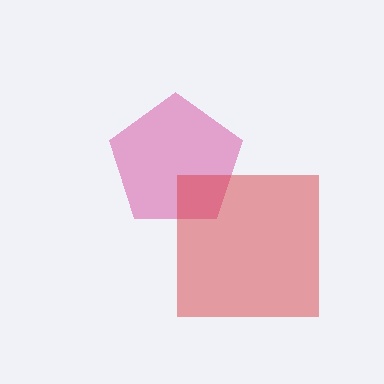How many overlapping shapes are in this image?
There are 2 overlapping shapes in the image.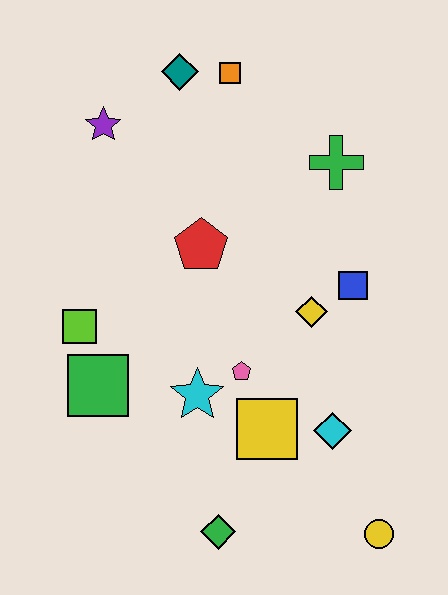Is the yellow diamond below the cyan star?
No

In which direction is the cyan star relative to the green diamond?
The cyan star is above the green diamond.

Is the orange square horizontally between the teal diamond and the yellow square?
Yes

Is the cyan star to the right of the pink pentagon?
No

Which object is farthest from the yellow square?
The teal diamond is farthest from the yellow square.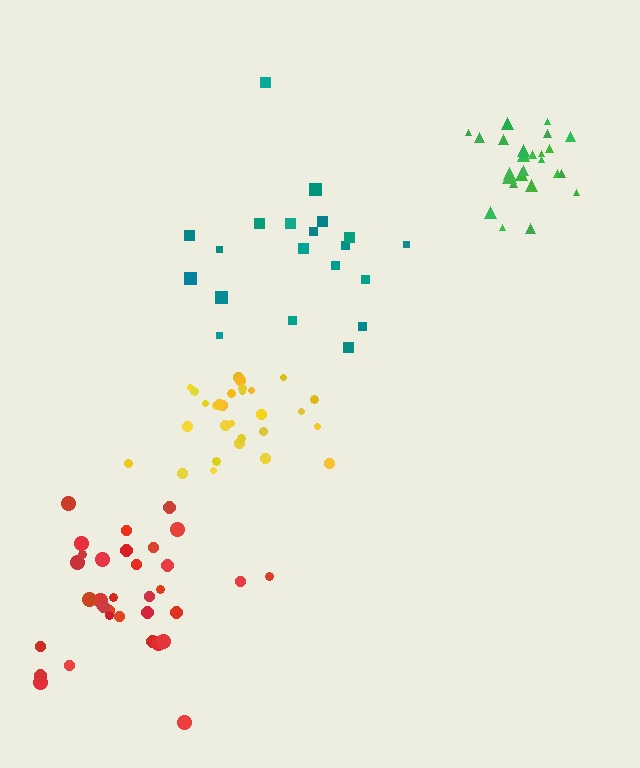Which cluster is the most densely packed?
Green.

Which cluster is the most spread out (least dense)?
Teal.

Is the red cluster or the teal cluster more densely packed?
Red.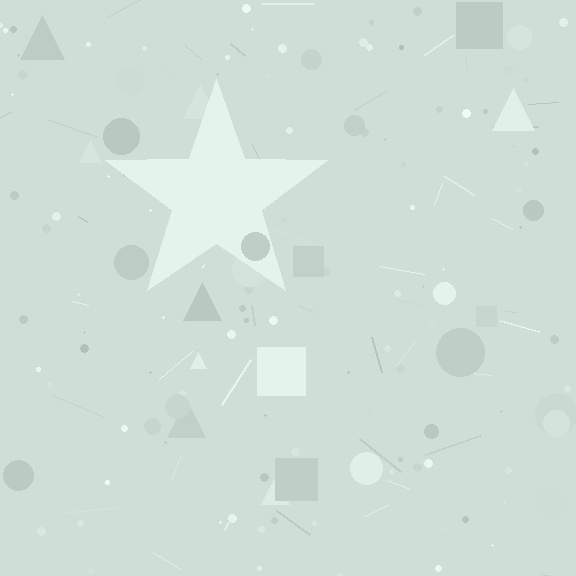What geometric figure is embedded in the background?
A star is embedded in the background.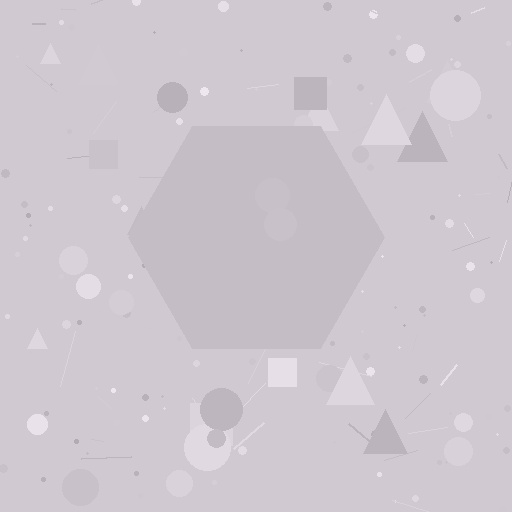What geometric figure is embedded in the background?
A hexagon is embedded in the background.